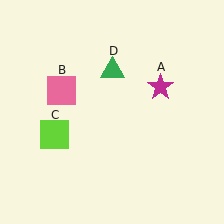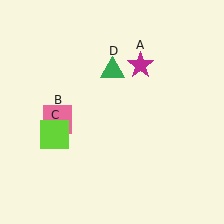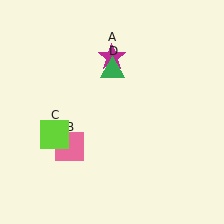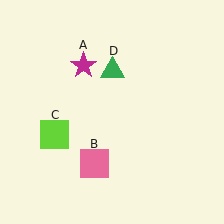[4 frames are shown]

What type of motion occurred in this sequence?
The magenta star (object A), pink square (object B) rotated counterclockwise around the center of the scene.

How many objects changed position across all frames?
2 objects changed position: magenta star (object A), pink square (object B).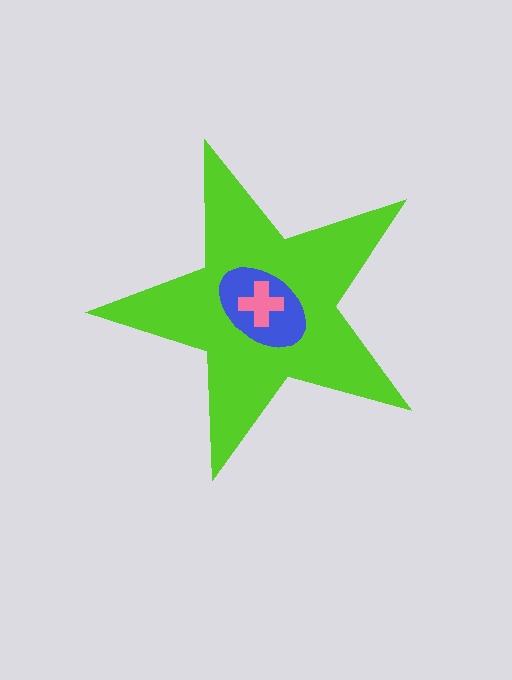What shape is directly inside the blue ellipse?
The pink cross.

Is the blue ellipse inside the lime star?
Yes.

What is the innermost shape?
The pink cross.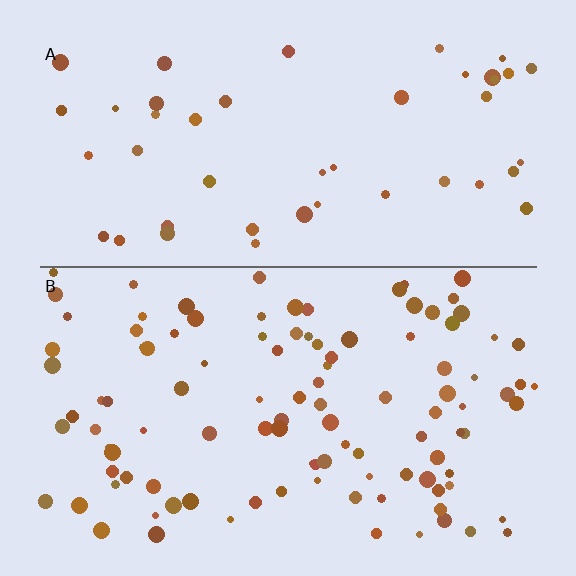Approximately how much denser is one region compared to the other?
Approximately 2.4× — region B over region A.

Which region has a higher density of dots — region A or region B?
B (the bottom).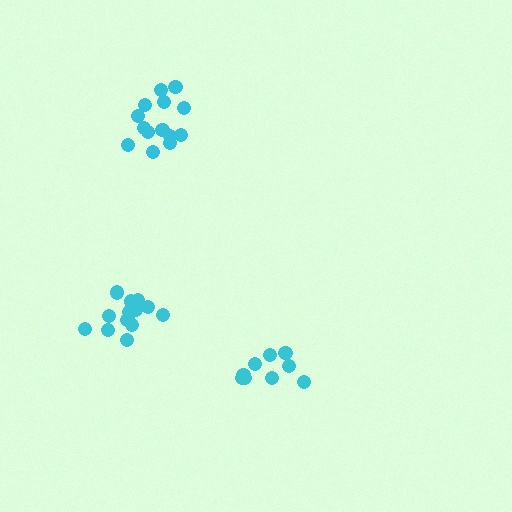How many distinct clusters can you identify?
There are 3 distinct clusters.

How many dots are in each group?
Group 1: 14 dots, Group 2: 9 dots, Group 3: 14 dots (37 total).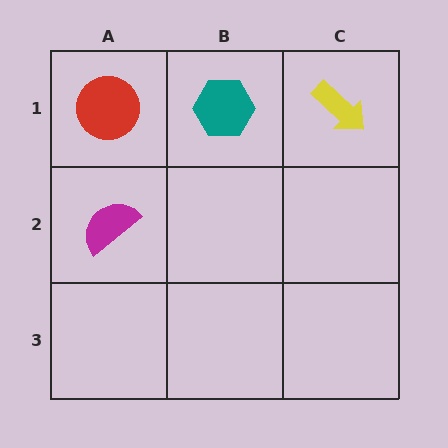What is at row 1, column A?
A red circle.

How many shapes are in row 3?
0 shapes.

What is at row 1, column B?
A teal hexagon.